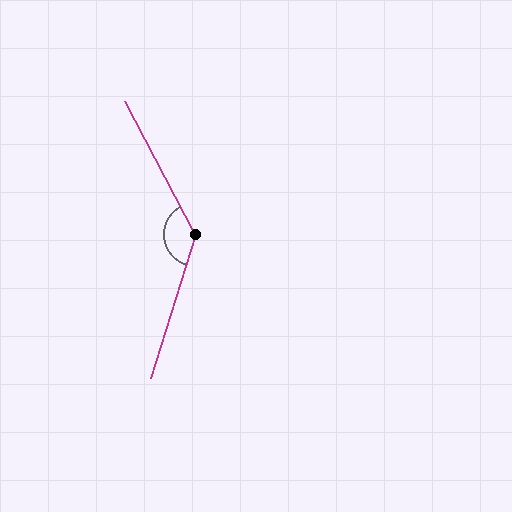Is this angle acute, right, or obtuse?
It is obtuse.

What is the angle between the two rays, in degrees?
Approximately 135 degrees.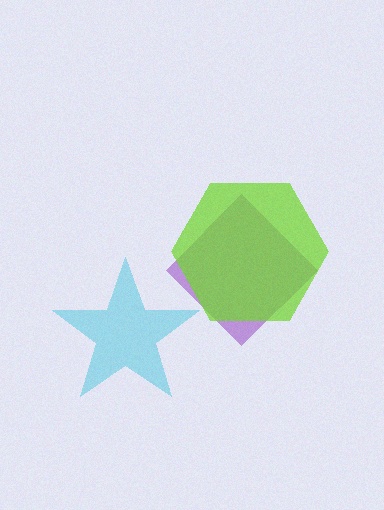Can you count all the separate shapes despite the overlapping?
Yes, there are 3 separate shapes.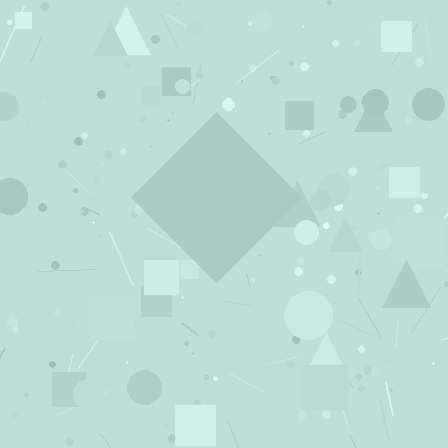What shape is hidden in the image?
A diamond is hidden in the image.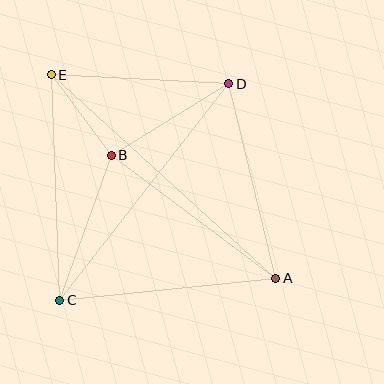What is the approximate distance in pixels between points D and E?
The distance between D and E is approximately 178 pixels.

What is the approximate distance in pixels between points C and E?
The distance between C and E is approximately 226 pixels.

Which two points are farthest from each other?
Points A and E are farthest from each other.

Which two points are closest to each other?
Points B and E are closest to each other.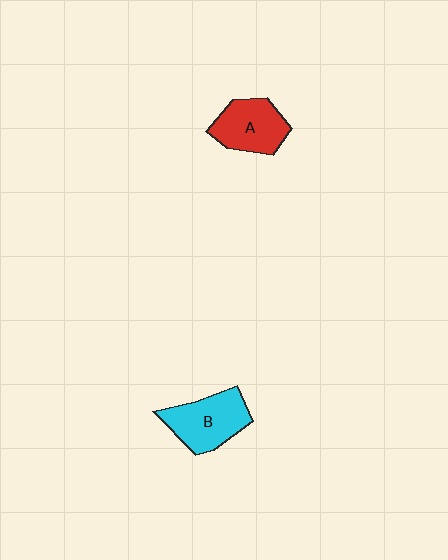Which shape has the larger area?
Shape B (cyan).